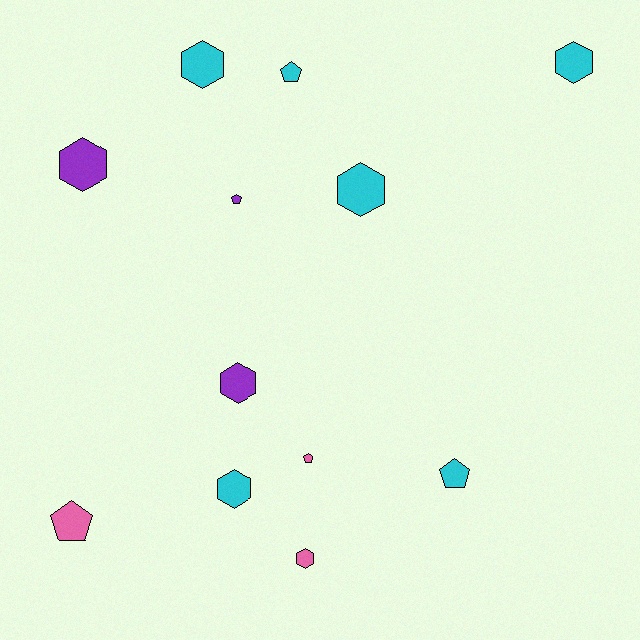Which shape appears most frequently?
Hexagon, with 7 objects.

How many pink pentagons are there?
There are 2 pink pentagons.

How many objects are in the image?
There are 12 objects.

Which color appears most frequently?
Cyan, with 6 objects.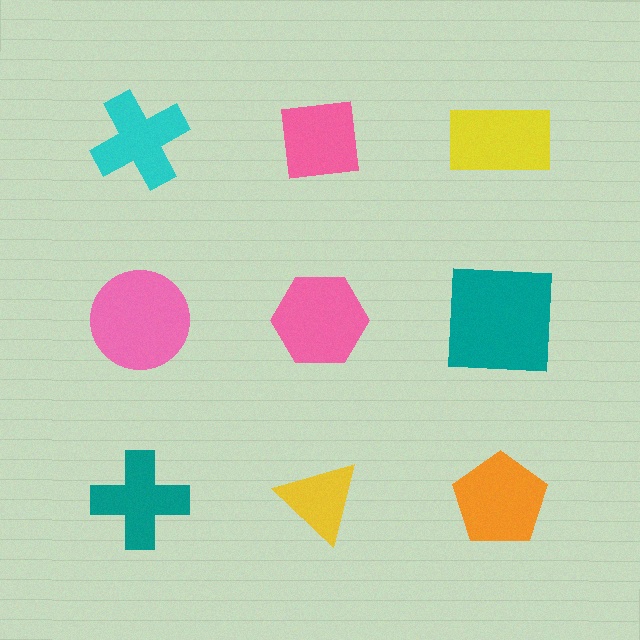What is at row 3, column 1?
A teal cross.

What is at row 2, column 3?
A teal square.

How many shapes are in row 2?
3 shapes.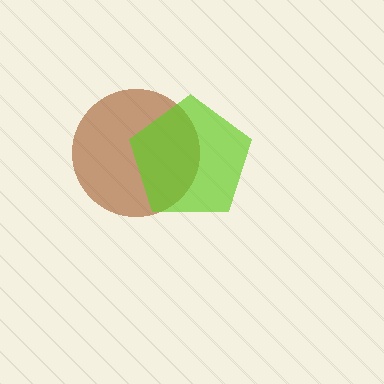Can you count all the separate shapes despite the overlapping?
Yes, there are 2 separate shapes.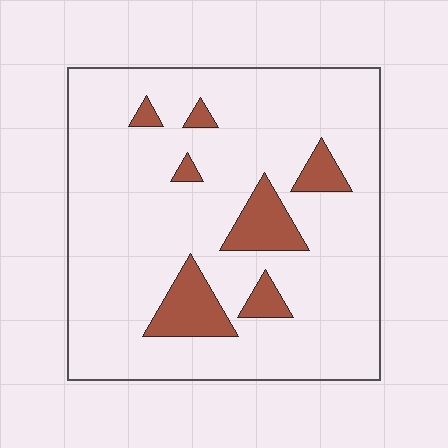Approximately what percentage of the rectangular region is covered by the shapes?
Approximately 15%.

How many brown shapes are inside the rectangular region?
7.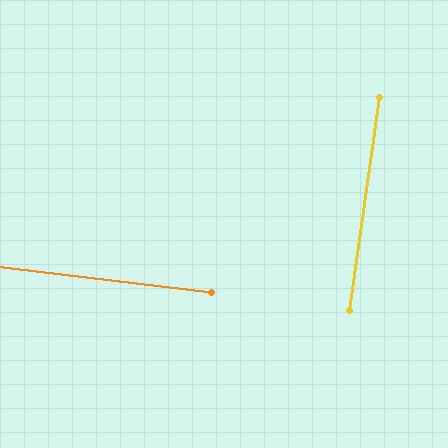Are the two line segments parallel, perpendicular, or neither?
Perpendicular — they meet at approximately 89°.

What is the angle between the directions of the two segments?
Approximately 89 degrees.